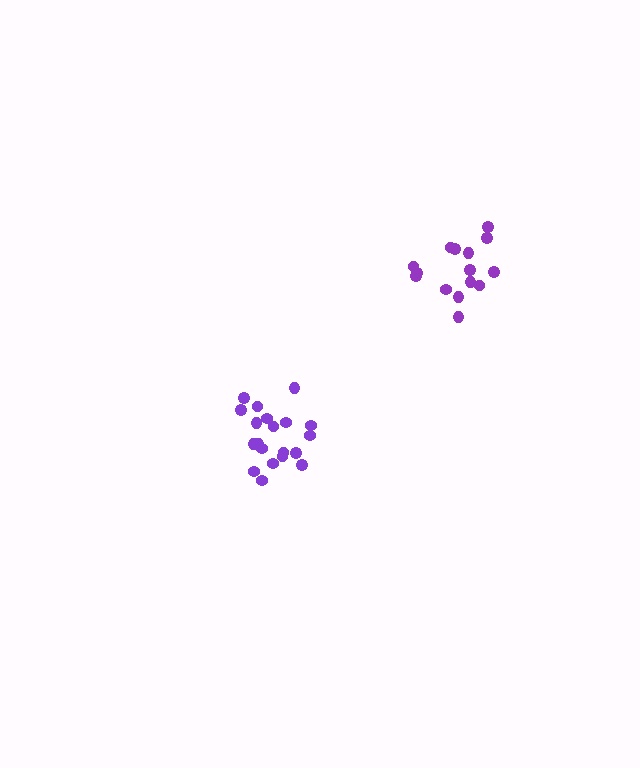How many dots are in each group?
Group 1: 20 dots, Group 2: 15 dots (35 total).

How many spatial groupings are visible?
There are 2 spatial groupings.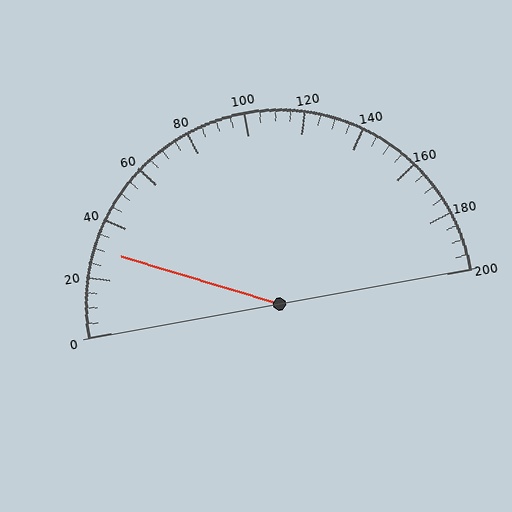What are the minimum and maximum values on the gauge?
The gauge ranges from 0 to 200.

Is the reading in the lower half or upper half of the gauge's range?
The reading is in the lower half of the range (0 to 200).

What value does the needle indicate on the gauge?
The needle indicates approximately 30.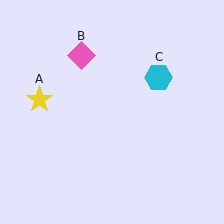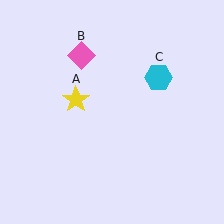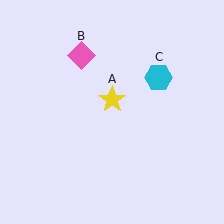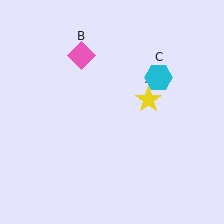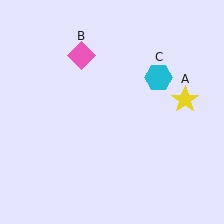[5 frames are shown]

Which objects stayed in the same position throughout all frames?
Pink diamond (object B) and cyan hexagon (object C) remained stationary.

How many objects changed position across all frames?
1 object changed position: yellow star (object A).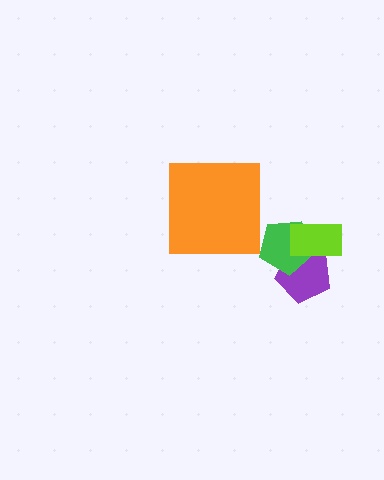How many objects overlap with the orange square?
0 objects overlap with the orange square.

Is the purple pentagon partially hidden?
Yes, it is partially covered by another shape.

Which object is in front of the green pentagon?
The lime rectangle is in front of the green pentagon.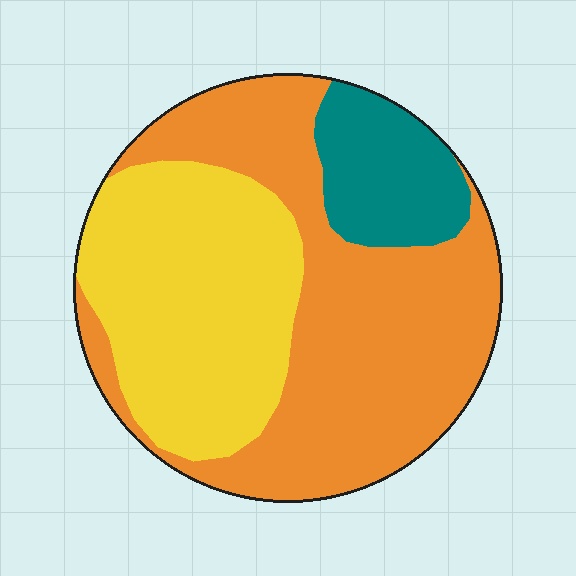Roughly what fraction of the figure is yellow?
Yellow covers around 35% of the figure.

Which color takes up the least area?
Teal, at roughly 15%.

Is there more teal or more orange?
Orange.